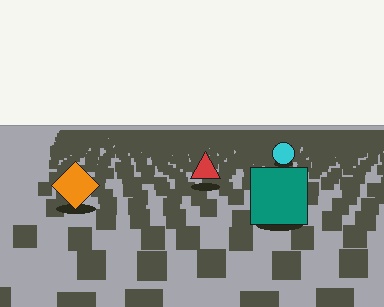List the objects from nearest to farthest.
From nearest to farthest: the teal square, the orange diamond, the red triangle, the cyan circle.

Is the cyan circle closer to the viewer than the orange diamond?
No. The orange diamond is closer — you can tell from the texture gradient: the ground texture is coarser near it.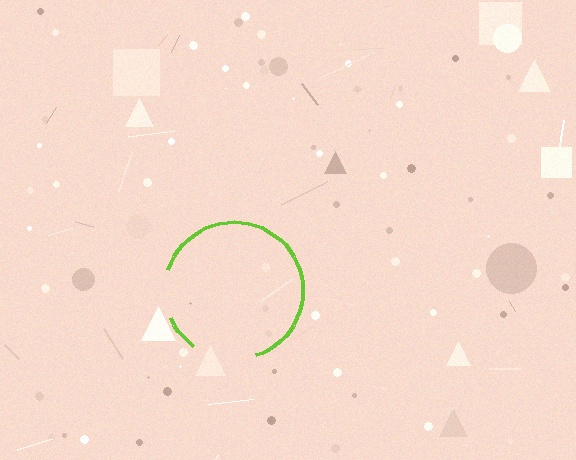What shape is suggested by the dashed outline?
The dashed outline suggests a circle.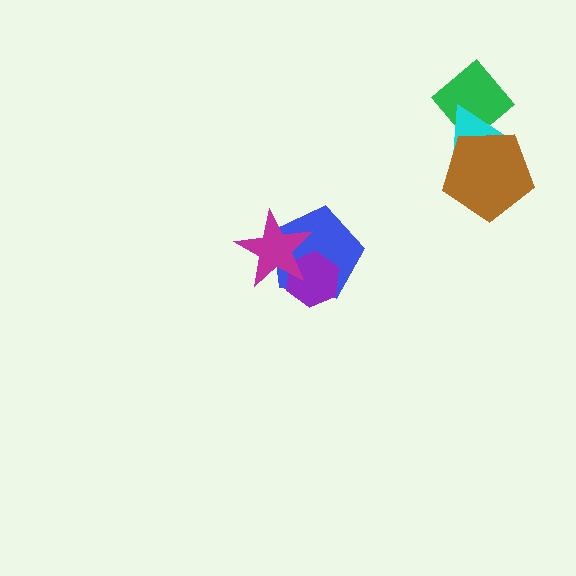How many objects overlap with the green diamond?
2 objects overlap with the green diamond.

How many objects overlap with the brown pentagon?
2 objects overlap with the brown pentagon.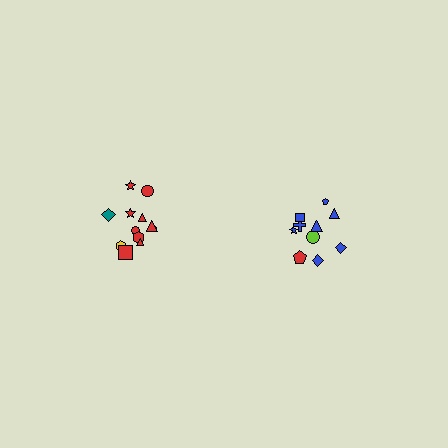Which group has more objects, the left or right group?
The left group.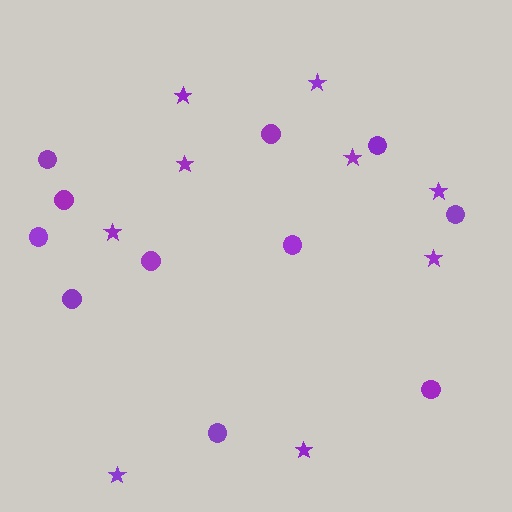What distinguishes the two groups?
There are 2 groups: one group of circles (11) and one group of stars (9).